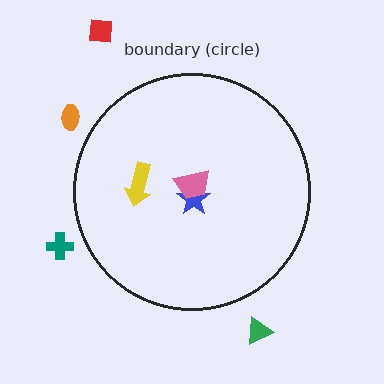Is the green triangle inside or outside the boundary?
Outside.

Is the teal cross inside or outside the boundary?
Outside.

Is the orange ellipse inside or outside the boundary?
Outside.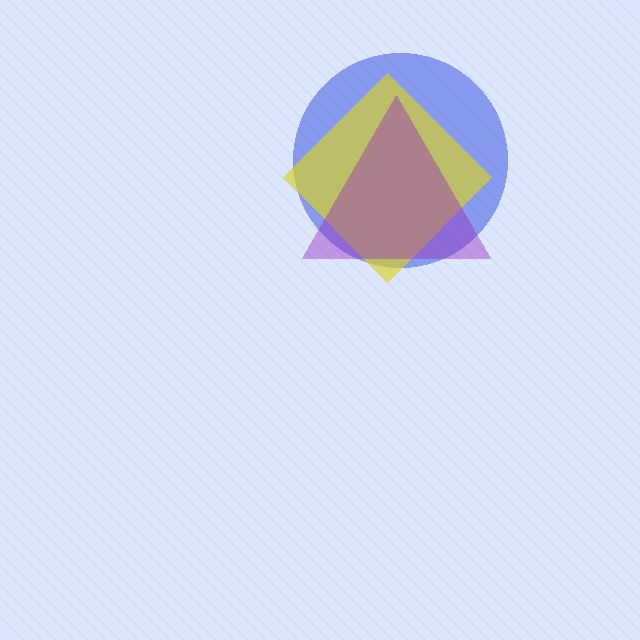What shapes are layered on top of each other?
The layered shapes are: a blue circle, a yellow diamond, a purple triangle.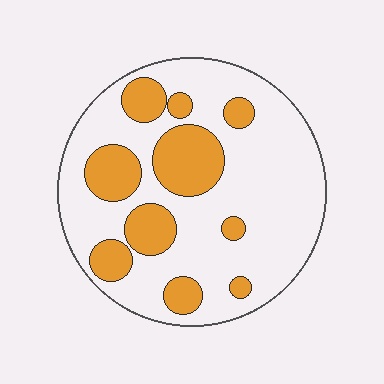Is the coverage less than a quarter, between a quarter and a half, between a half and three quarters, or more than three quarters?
Between a quarter and a half.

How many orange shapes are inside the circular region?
10.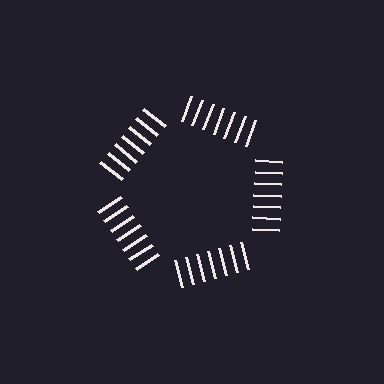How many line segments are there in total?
35 — 7 along each of the 5 edges.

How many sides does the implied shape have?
5 sides — the line-ends trace a pentagon.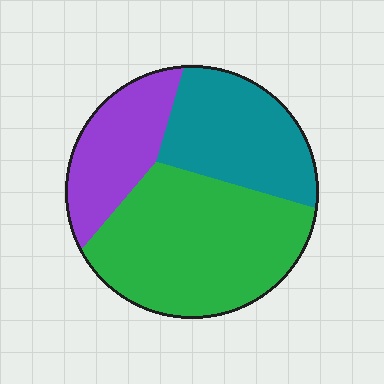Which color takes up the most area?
Green, at roughly 50%.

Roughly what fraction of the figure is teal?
Teal covers around 30% of the figure.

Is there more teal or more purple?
Teal.